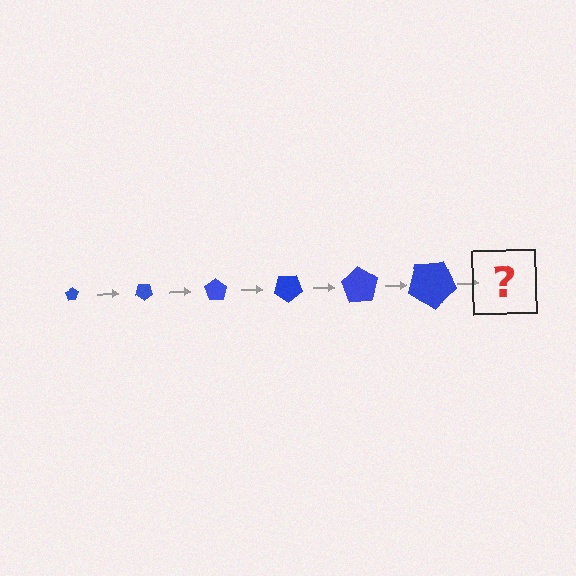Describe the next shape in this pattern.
It should be a pentagon, larger than the previous one and rotated 210 degrees from the start.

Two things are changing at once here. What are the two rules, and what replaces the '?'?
The two rules are that the pentagon grows larger each step and it rotates 35 degrees each step. The '?' should be a pentagon, larger than the previous one and rotated 210 degrees from the start.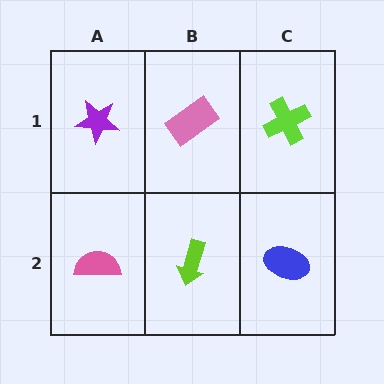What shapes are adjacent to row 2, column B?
A pink rectangle (row 1, column B), a pink semicircle (row 2, column A), a blue ellipse (row 2, column C).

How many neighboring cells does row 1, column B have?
3.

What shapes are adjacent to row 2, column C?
A lime cross (row 1, column C), a lime arrow (row 2, column B).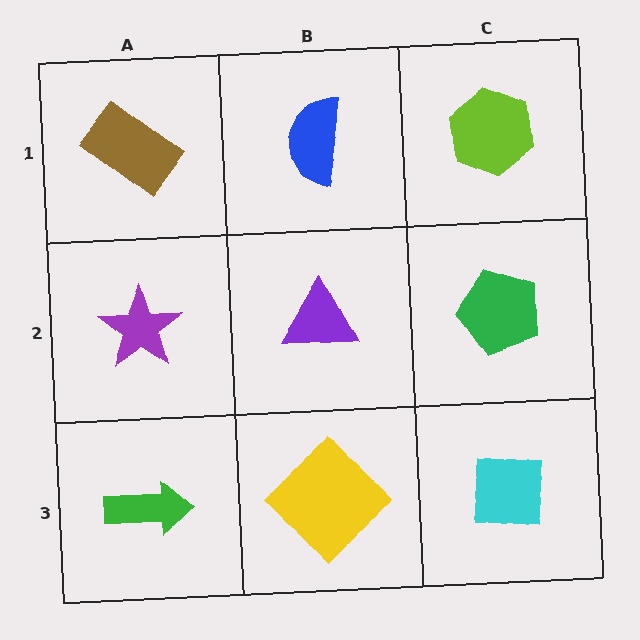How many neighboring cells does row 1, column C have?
2.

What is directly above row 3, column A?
A purple star.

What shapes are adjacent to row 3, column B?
A purple triangle (row 2, column B), a green arrow (row 3, column A), a cyan square (row 3, column C).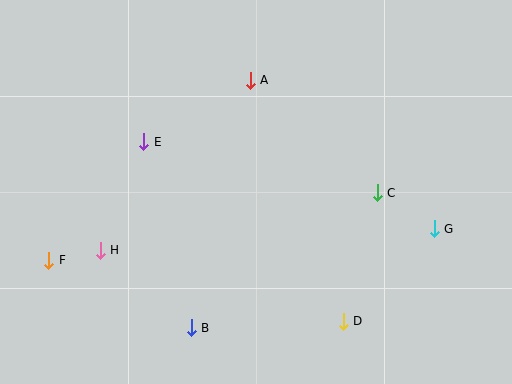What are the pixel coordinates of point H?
Point H is at (100, 250).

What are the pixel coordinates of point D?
Point D is at (343, 321).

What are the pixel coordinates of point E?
Point E is at (144, 142).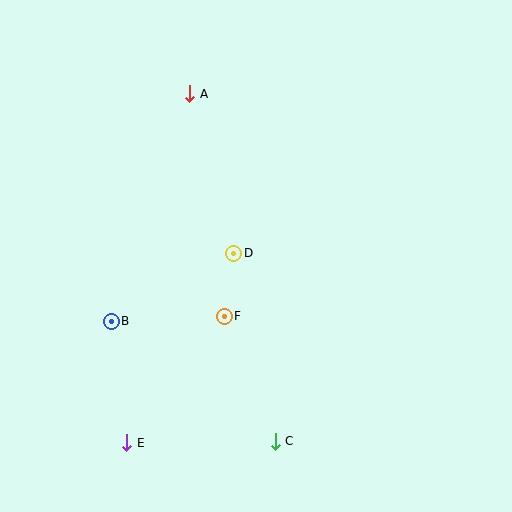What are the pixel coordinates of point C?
Point C is at (275, 441).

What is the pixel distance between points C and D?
The distance between C and D is 193 pixels.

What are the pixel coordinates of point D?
Point D is at (234, 253).